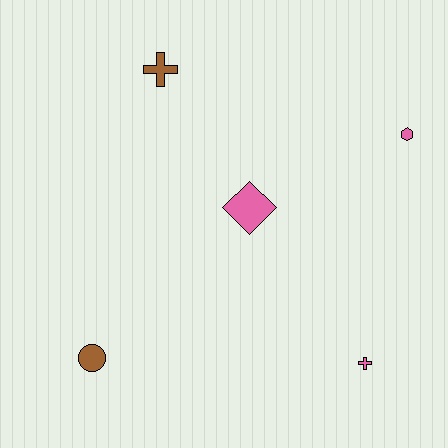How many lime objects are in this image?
There are no lime objects.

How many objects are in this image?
There are 5 objects.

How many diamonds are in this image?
There is 1 diamond.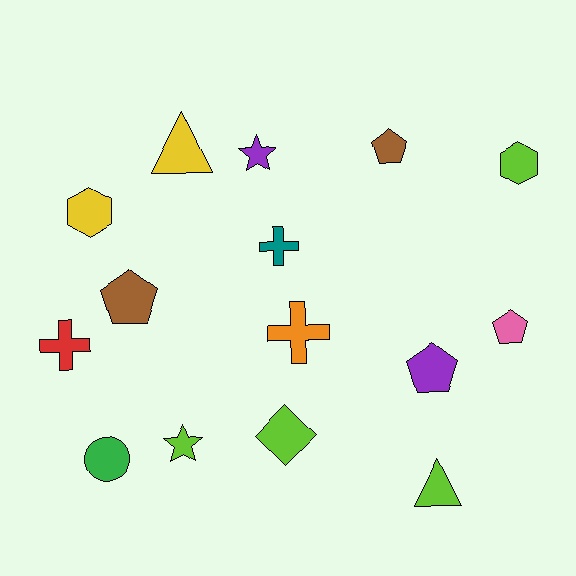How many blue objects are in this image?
There are no blue objects.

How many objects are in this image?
There are 15 objects.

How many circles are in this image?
There is 1 circle.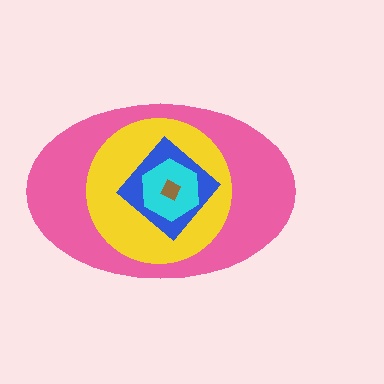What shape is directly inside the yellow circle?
The blue diamond.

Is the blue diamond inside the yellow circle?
Yes.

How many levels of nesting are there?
5.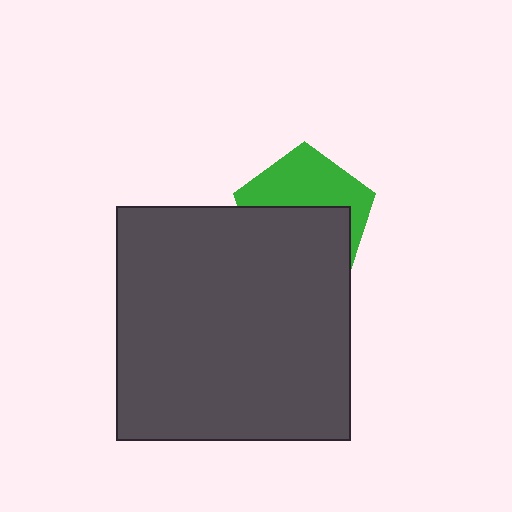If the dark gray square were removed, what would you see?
You would see the complete green pentagon.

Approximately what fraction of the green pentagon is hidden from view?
Roughly 55% of the green pentagon is hidden behind the dark gray square.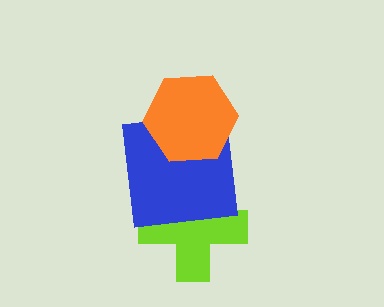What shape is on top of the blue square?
The orange hexagon is on top of the blue square.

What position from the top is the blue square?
The blue square is 2nd from the top.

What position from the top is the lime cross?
The lime cross is 3rd from the top.